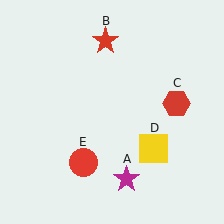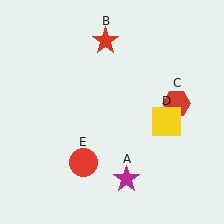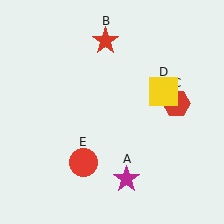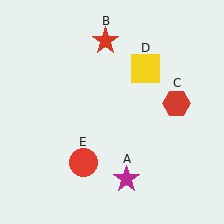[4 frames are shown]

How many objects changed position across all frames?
1 object changed position: yellow square (object D).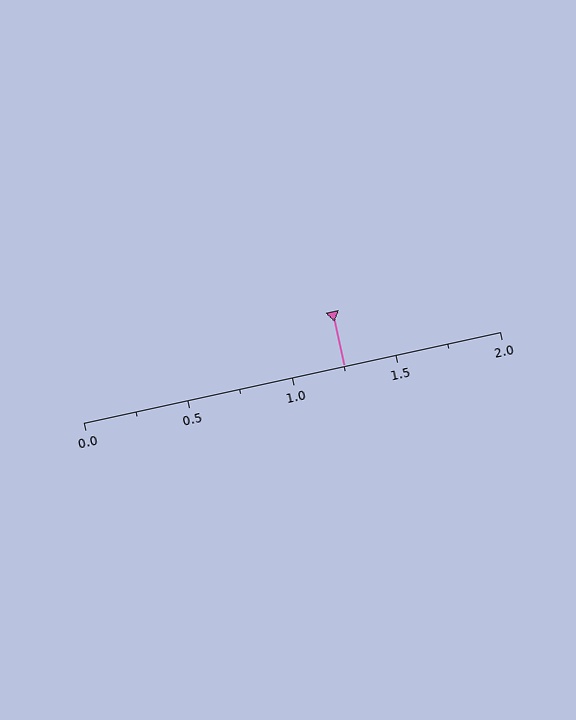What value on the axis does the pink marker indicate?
The marker indicates approximately 1.25.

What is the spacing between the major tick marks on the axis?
The major ticks are spaced 0.5 apart.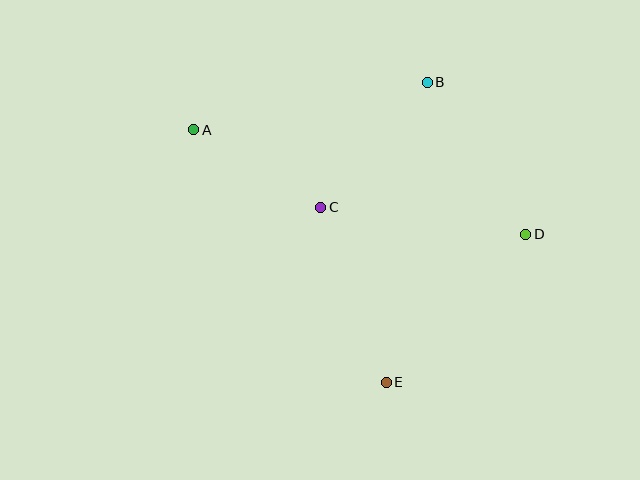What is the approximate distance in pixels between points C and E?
The distance between C and E is approximately 187 pixels.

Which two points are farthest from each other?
Points A and D are farthest from each other.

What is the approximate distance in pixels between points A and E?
The distance between A and E is approximately 317 pixels.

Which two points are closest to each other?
Points A and C are closest to each other.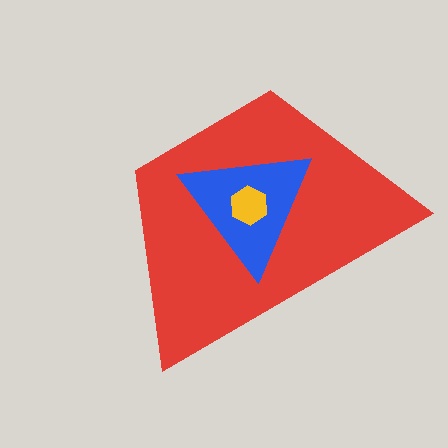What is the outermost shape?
The red trapezoid.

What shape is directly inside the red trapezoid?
The blue triangle.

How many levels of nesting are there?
3.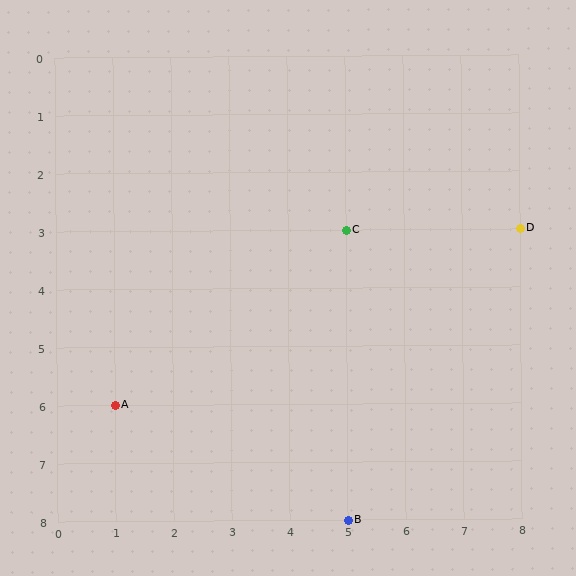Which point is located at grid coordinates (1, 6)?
Point A is at (1, 6).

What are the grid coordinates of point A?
Point A is at grid coordinates (1, 6).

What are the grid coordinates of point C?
Point C is at grid coordinates (5, 3).